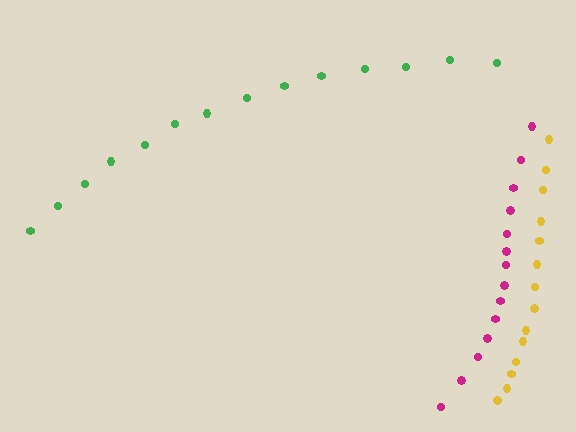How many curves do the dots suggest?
There are 3 distinct paths.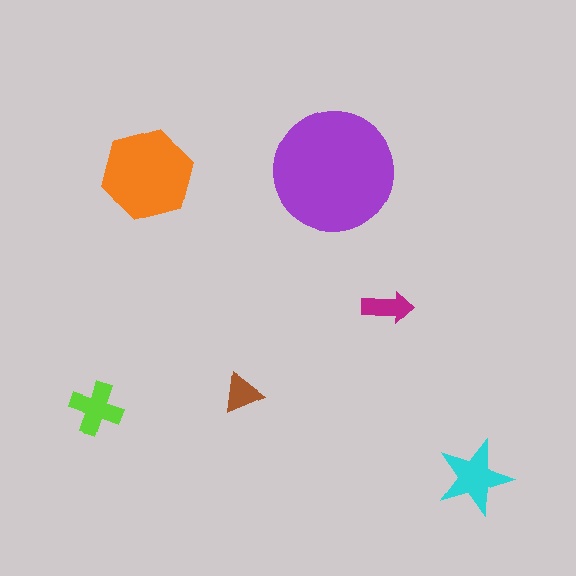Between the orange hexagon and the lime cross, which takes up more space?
The orange hexagon.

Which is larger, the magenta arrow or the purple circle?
The purple circle.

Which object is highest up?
The purple circle is topmost.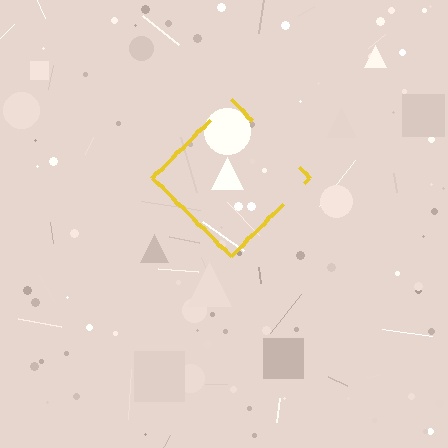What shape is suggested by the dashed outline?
The dashed outline suggests a diamond.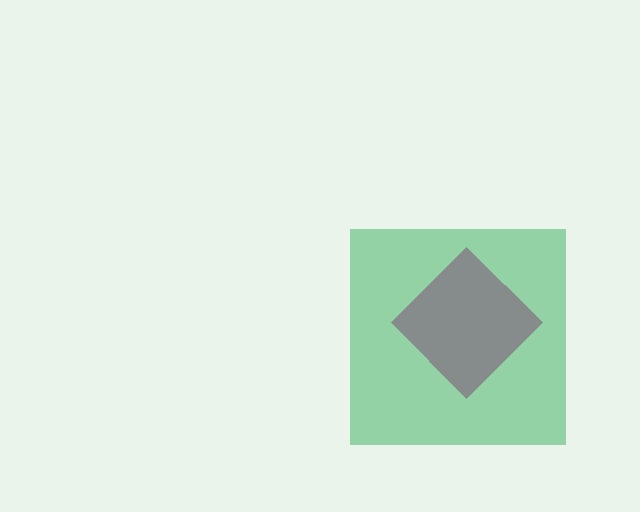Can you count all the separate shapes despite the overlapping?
Yes, there are 2 separate shapes.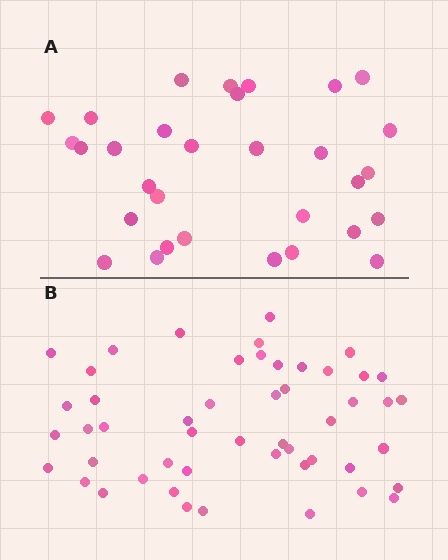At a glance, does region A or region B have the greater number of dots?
Region B (the bottom region) has more dots.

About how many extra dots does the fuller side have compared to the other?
Region B has approximately 20 more dots than region A.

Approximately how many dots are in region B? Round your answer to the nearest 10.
About 50 dots.